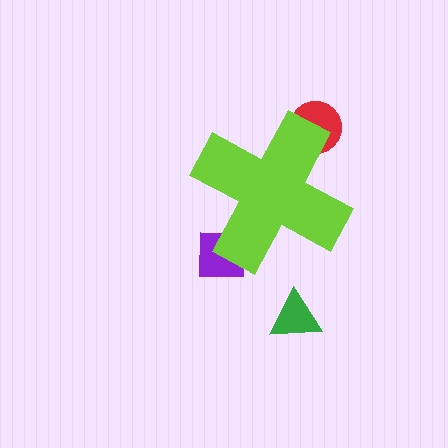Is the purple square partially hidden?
Yes, the purple square is partially hidden behind the lime cross.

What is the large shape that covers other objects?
A lime cross.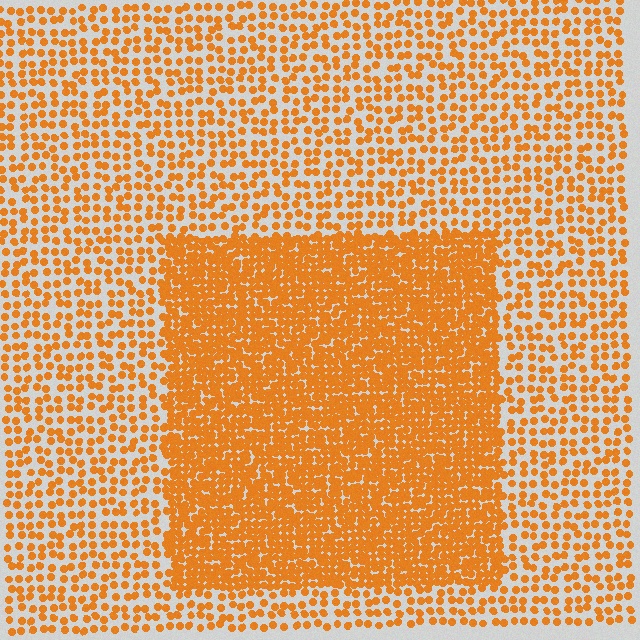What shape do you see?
I see a rectangle.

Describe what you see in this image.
The image contains small orange elements arranged at two different densities. A rectangle-shaped region is visible where the elements are more densely packed than the surrounding area.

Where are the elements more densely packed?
The elements are more densely packed inside the rectangle boundary.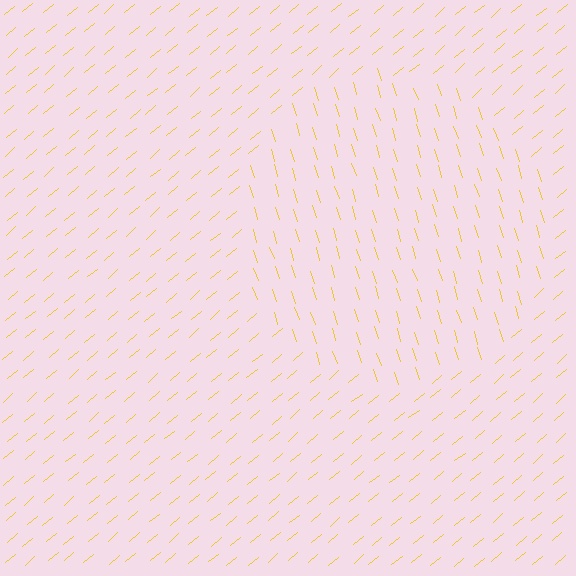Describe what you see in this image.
The image is filled with small yellow line segments. A circle region in the image has lines oriented differently from the surrounding lines, creating a visible texture boundary.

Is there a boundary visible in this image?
Yes, there is a texture boundary formed by a change in line orientation.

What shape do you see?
I see a circle.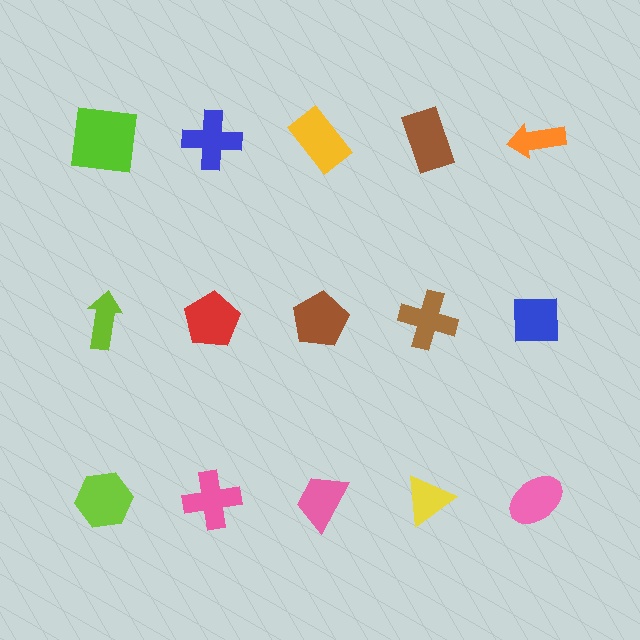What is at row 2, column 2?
A red pentagon.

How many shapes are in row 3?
5 shapes.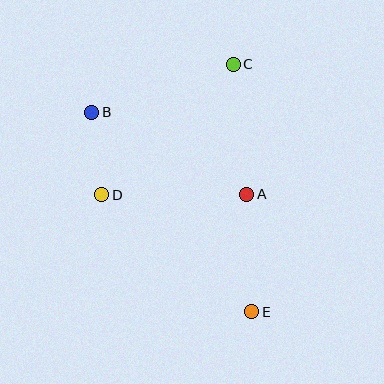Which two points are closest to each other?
Points B and D are closest to each other.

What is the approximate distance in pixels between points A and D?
The distance between A and D is approximately 145 pixels.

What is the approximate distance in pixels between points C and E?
The distance between C and E is approximately 248 pixels.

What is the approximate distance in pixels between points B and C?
The distance between B and C is approximately 149 pixels.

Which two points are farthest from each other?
Points B and E are farthest from each other.